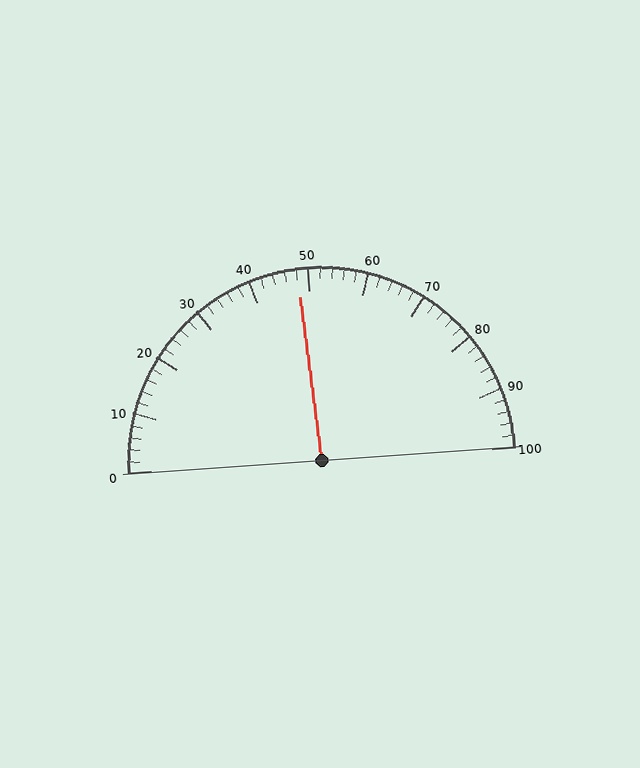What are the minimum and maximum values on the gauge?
The gauge ranges from 0 to 100.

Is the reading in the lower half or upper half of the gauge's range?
The reading is in the lower half of the range (0 to 100).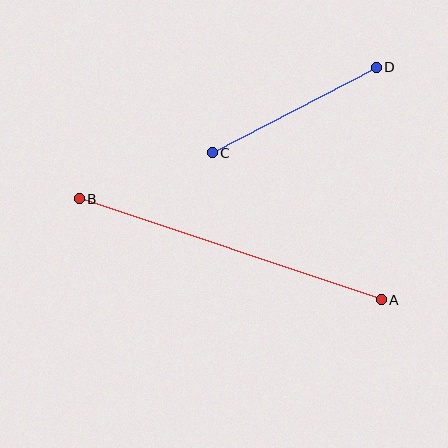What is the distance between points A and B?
The distance is approximately 318 pixels.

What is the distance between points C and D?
The distance is approximately 185 pixels.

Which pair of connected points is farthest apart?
Points A and B are farthest apart.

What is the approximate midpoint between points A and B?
The midpoint is at approximately (230, 249) pixels.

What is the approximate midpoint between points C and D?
The midpoint is at approximately (294, 110) pixels.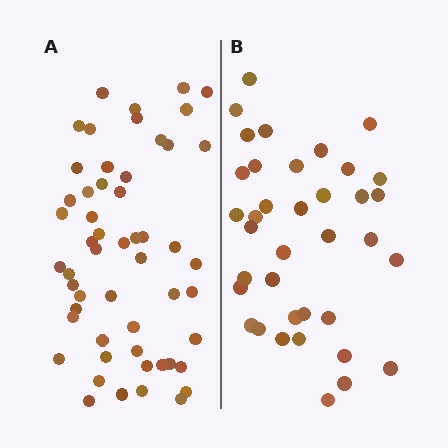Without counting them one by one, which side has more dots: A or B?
Region A (the left region) has more dots.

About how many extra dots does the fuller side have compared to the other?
Region A has approximately 15 more dots than region B.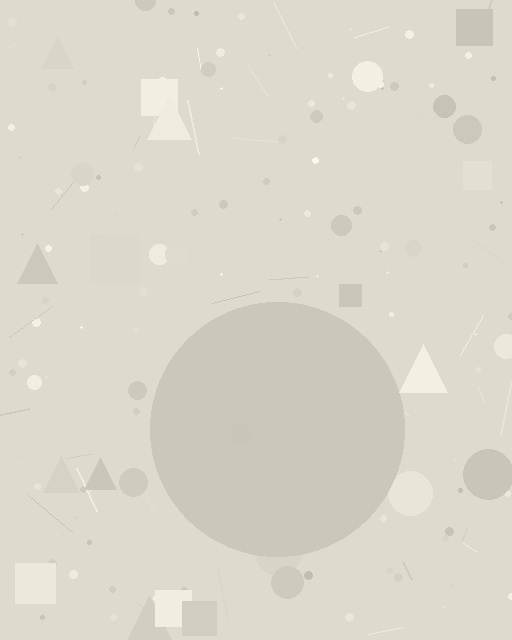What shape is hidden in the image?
A circle is hidden in the image.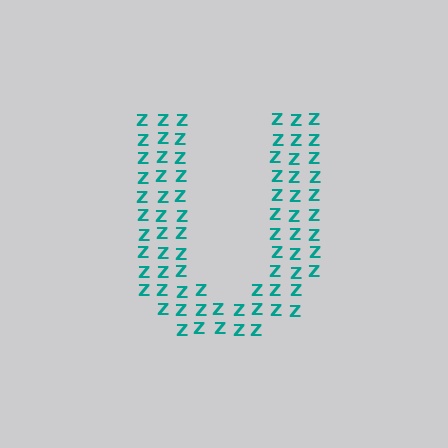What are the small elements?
The small elements are letter Z's.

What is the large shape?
The large shape is the letter U.